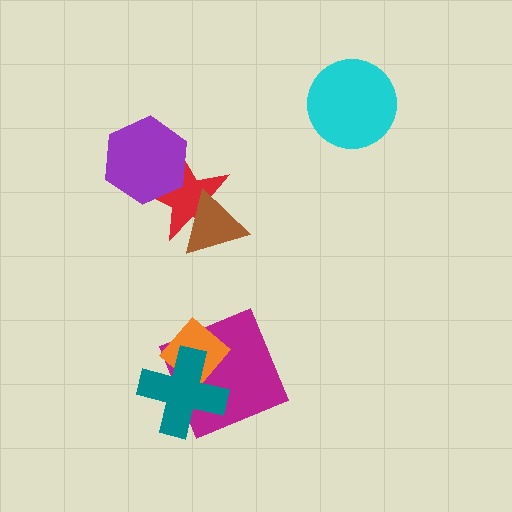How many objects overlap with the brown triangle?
1 object overlaps with the brown triangle.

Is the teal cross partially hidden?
No, no other shape covers it.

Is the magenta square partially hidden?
Yes, it is partially covered by another shape.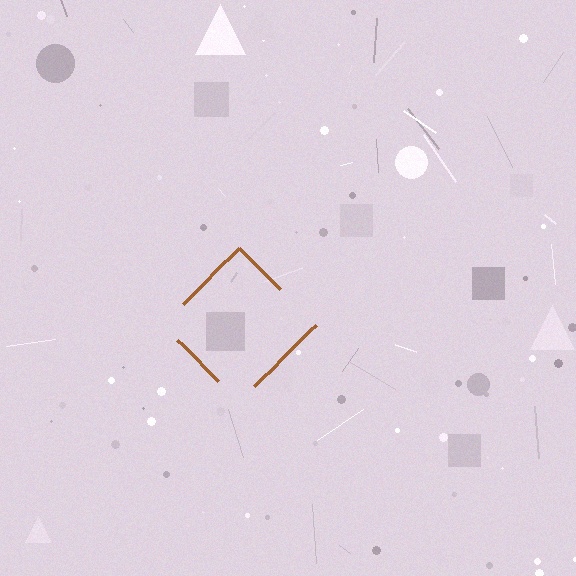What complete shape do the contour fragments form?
The contour fragments form a diamond.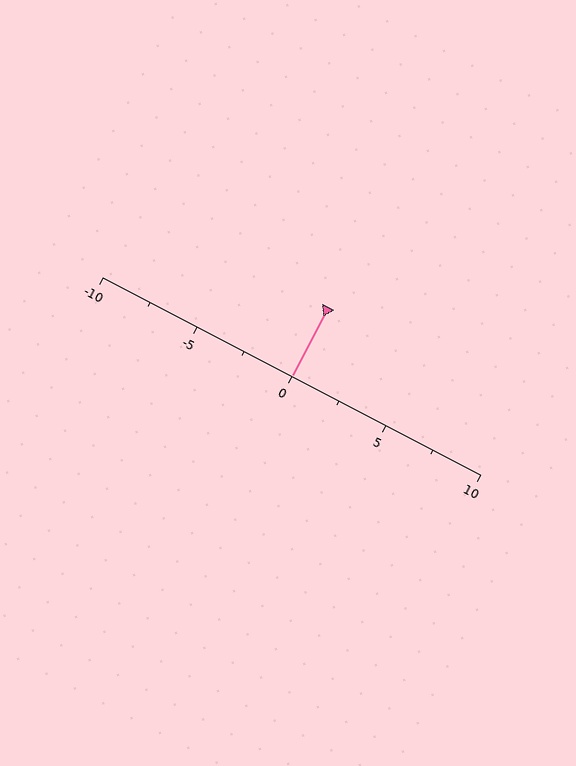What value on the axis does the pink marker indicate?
The marker indicates approximately 0.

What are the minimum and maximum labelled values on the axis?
The axis runs from -10 to 10.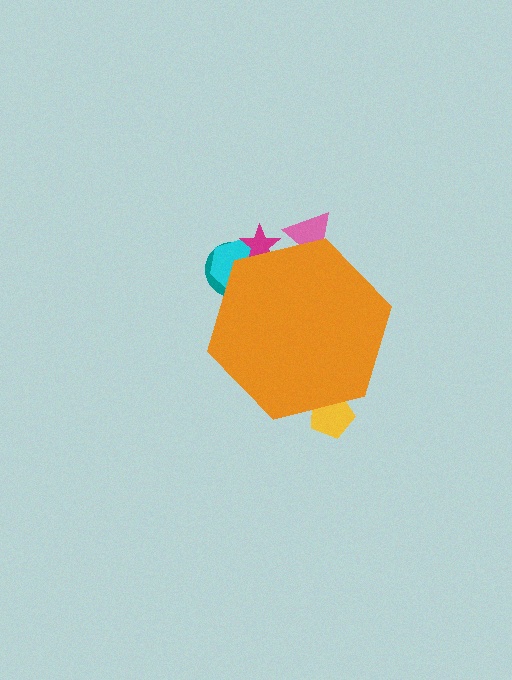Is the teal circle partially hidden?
Yes, the teal circle is partially hidden behind the orange hexagon.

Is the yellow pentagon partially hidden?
Yes, the yellow pentagon is partially hidden behind the orange hexagon.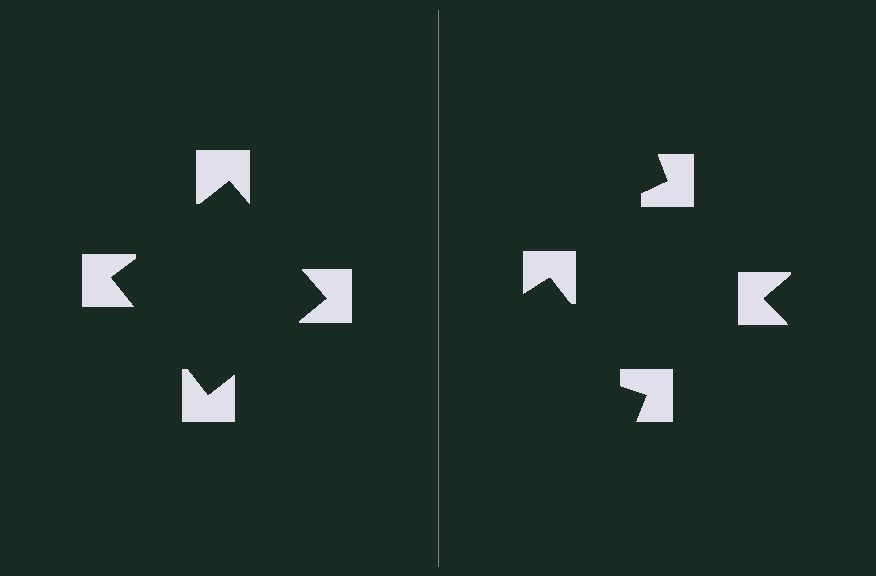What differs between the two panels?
The notched squares are positioned identically on both sides; only the wedge orientations differ. On the left they align to a square; on the right they are misaligned.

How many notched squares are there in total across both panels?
8 — 4 on each side.